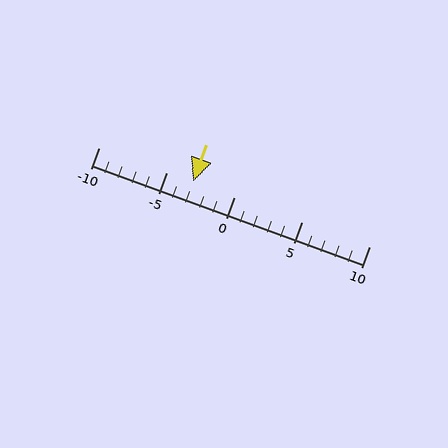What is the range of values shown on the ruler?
The ruler shows values from -10 to 10.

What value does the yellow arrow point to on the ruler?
The yellow arrow points to approximately -3.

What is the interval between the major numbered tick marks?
The major tick marks are spaced 5 units apart.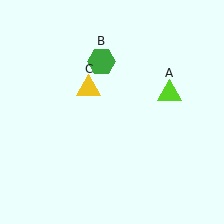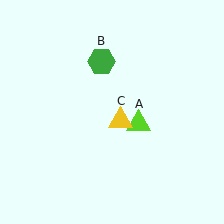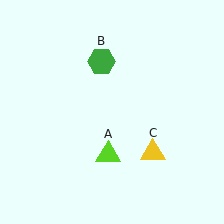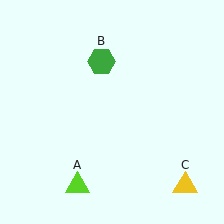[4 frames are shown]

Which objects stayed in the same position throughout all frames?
Green hexagon (object B) remained stationary.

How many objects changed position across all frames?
2 objects changed position: lime triangle (object A), yellow triangle (object C).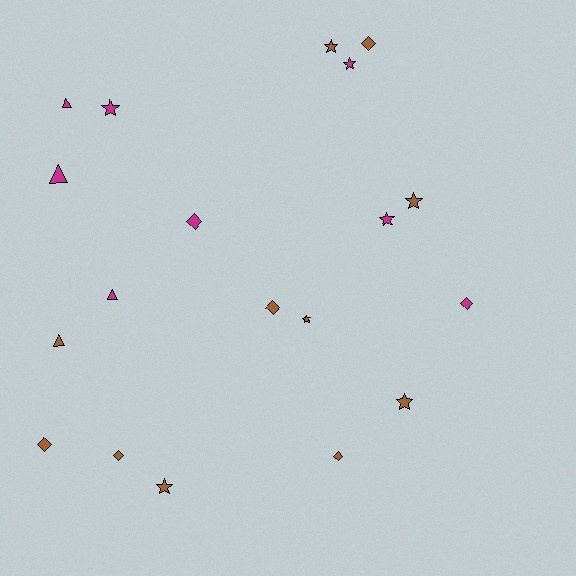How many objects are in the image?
There are 19 objects.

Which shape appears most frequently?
Star, with 8 objects.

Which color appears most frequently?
Brown, with 11 objects.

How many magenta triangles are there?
There are 3 magenta triangles.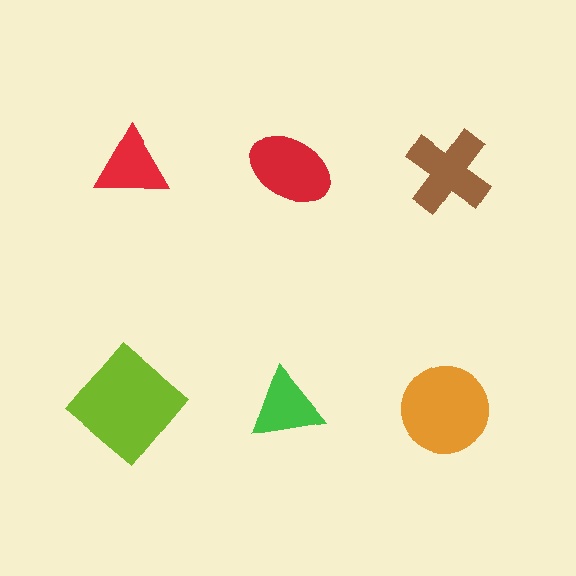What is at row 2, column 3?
An orange circle.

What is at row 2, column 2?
A green triangle.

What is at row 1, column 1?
A red triangle.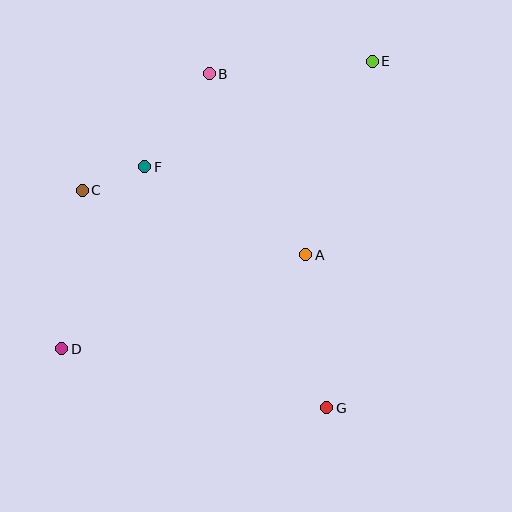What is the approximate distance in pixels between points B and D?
The distance between B and D is approximately 312 pixels.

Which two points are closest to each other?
Points C and F are closest to each other.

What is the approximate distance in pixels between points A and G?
The distance between A and G is approximately 154 pixels.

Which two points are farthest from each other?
Points D and E are farthest from each other.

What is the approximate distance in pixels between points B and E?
The distance between B and E is approximately 164 pixels.